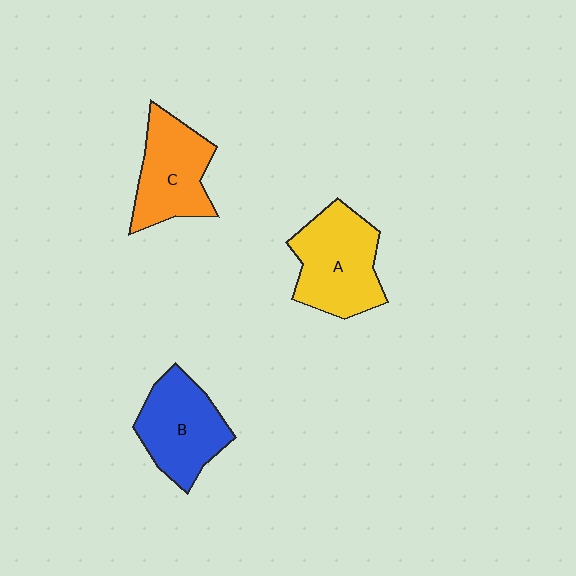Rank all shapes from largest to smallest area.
From largest to smallest: A (yellow), B (blue), C (orange).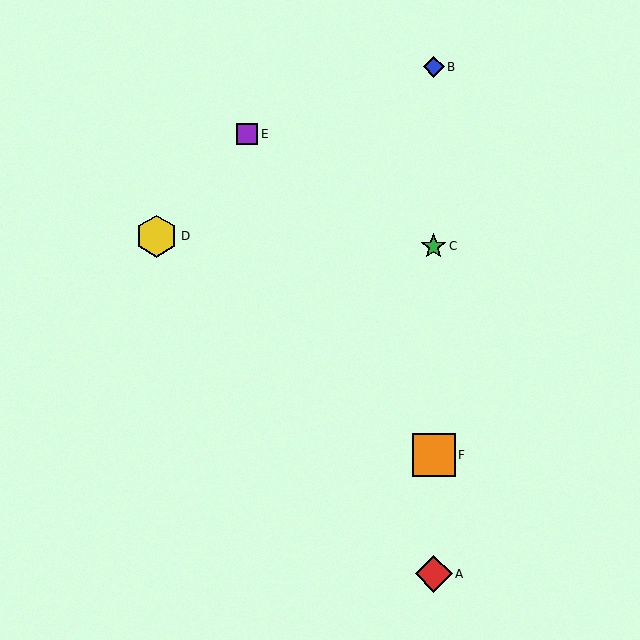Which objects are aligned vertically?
Objects A, B, C, F are aligned vertically.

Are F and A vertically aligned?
Yes, both are at x≈434.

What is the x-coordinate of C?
Object C is at x≈434.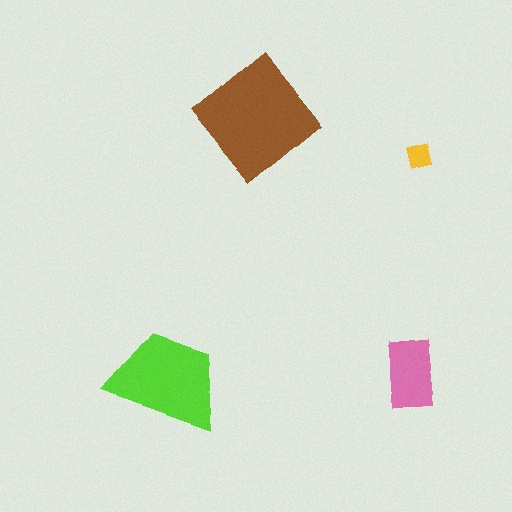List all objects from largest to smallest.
The brown diamond, the lime trapezoid, the pink rectangle, the yellow square.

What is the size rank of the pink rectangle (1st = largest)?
3rd.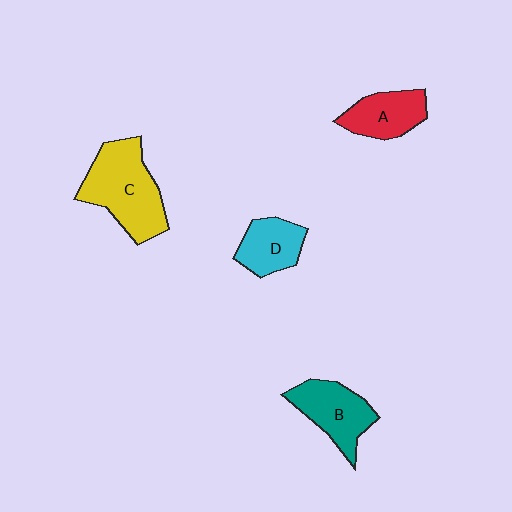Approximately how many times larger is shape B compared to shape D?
Approximately 1.3 times.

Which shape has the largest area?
Shape C (yellow).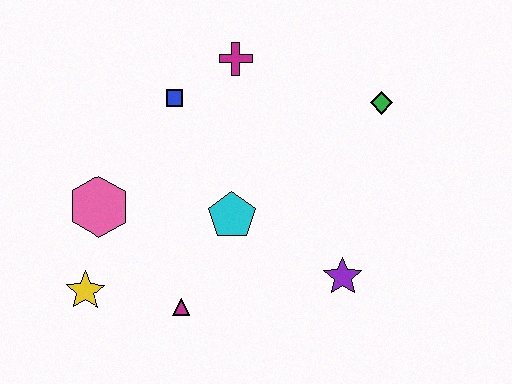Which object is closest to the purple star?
The cyan pentagon is closest to the purple star.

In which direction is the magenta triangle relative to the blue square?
The magenta triangle is below the blue square.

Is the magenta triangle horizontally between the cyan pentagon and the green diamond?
No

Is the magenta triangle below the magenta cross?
Yes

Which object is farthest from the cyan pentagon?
The green diamond is farthest from the cyan pentagon.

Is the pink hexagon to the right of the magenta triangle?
No